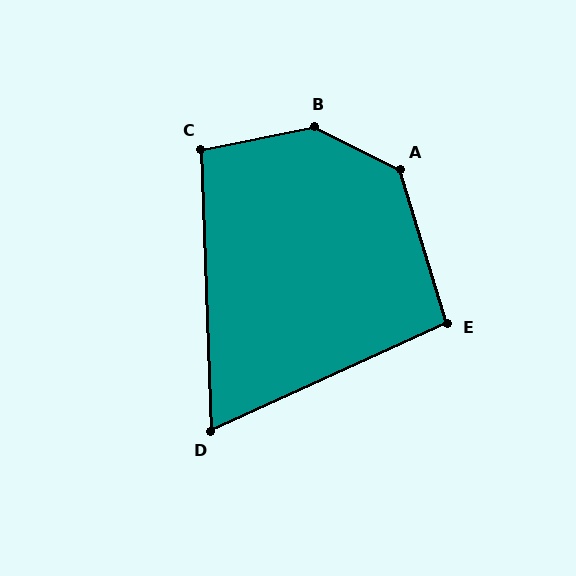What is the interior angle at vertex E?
Approximately 98 degrees (obtuse).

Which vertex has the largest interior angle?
B, at approximately 142 degrees.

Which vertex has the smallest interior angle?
D, at approximately 67 degrees.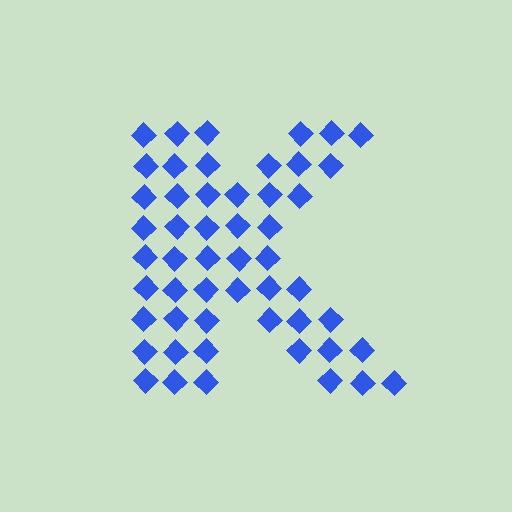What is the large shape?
The large shape is the letter K.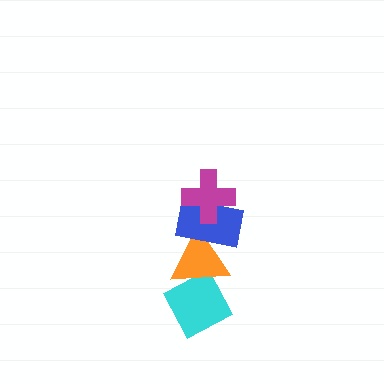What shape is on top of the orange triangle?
The blue rectangle is on top of the orange triangle.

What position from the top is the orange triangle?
The orange triangle is 3rd from the top.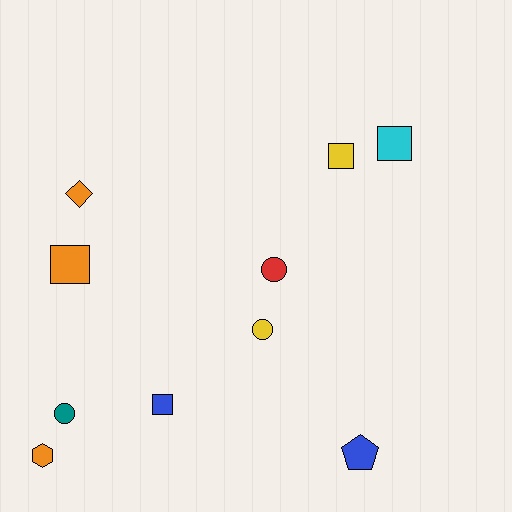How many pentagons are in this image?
There is 1 pentagon.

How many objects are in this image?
There are 10 objects.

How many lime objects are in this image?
There are no lime objects.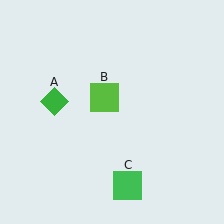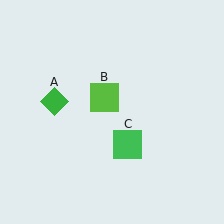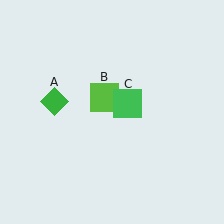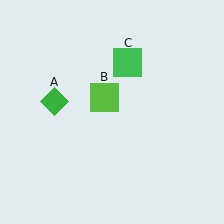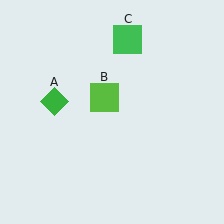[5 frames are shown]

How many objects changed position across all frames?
1 object changed position: green square (object C).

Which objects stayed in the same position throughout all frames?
Green diamond (object A) and lime square (object B) remained stationary.